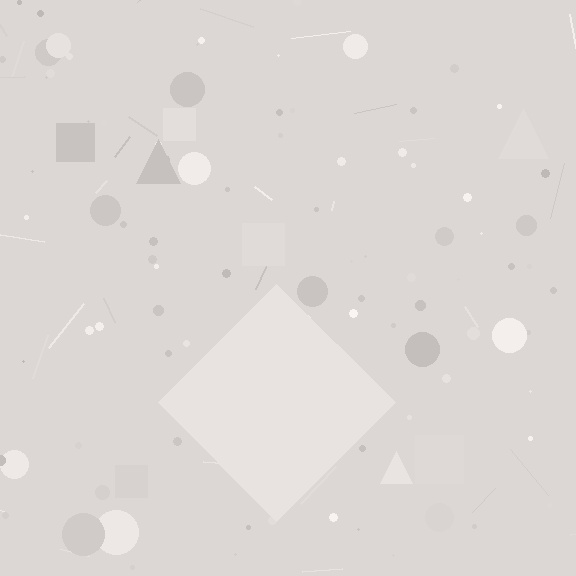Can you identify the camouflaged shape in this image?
The camouflaged shape is a diamond.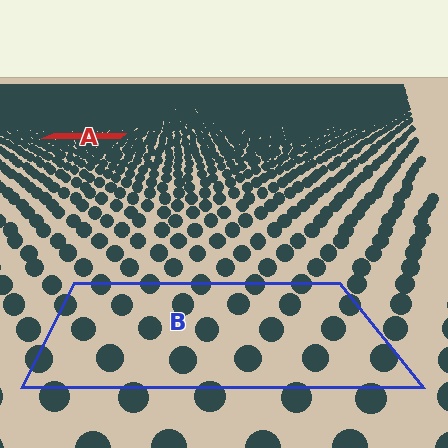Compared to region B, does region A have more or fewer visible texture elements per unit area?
Region A has more texture elements per unit area — they are packed more densely because it is farther away.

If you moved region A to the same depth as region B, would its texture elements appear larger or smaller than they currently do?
They would appear larger. At a closer depth, the same texture elements are projected at a bigger on-screen size.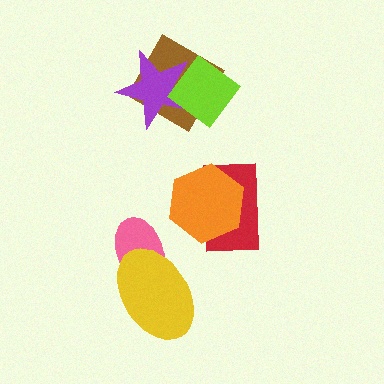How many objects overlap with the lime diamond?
2 objects overlap with the lime diamond.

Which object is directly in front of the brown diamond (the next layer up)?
The purple star is directly in front of the brown diamond.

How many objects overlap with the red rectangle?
1 object overlaps with the red rectangle.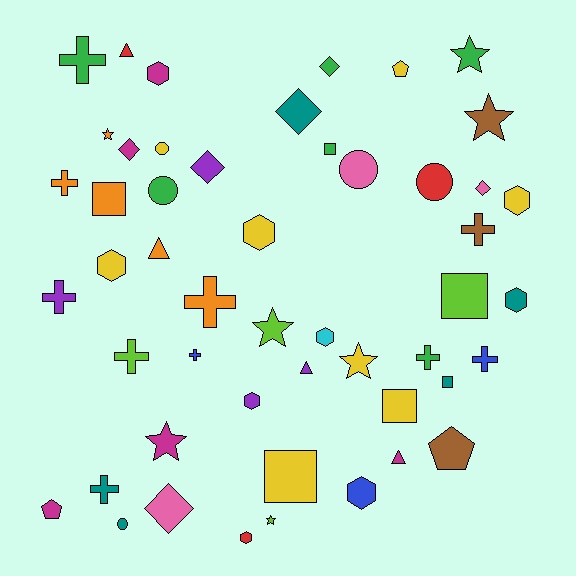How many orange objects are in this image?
There are 5 orange objects.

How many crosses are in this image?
There are 10 crosses.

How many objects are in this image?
There are 50 objects.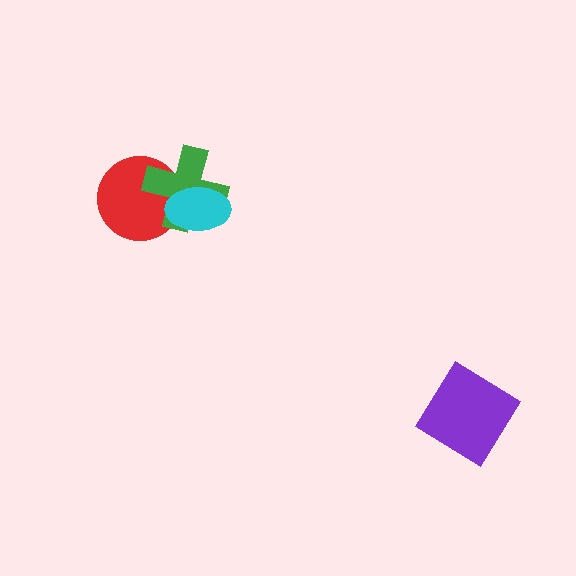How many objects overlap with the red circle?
2 objects overlap with the red circle.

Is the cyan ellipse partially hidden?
No, no other shape covers it.